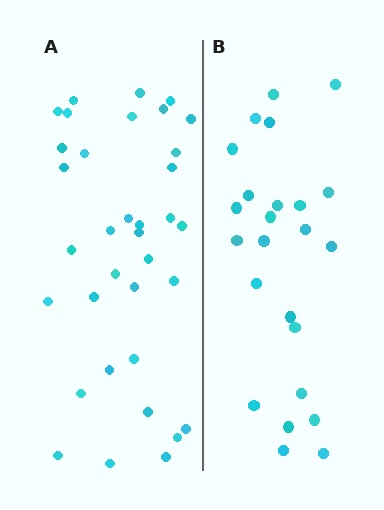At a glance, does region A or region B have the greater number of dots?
Region A (the left region) has more dots.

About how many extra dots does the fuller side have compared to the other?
Region A has roughly 12 or so more dots than region B.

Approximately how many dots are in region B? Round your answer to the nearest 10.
About 20 dots. (The exact count is 24, which rounds to 20.)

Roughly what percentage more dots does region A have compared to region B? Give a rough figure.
About 45% more.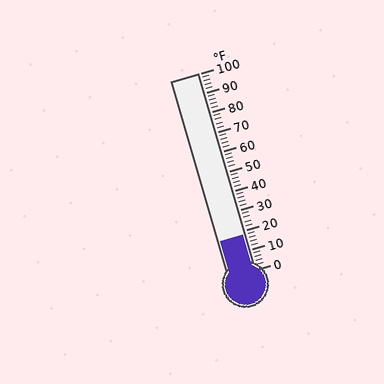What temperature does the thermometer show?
The thermometer shows approximately 18°F.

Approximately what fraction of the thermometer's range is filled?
The thermometer is filled to approximately 20% of its range.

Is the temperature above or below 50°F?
The temperature is below 50°F.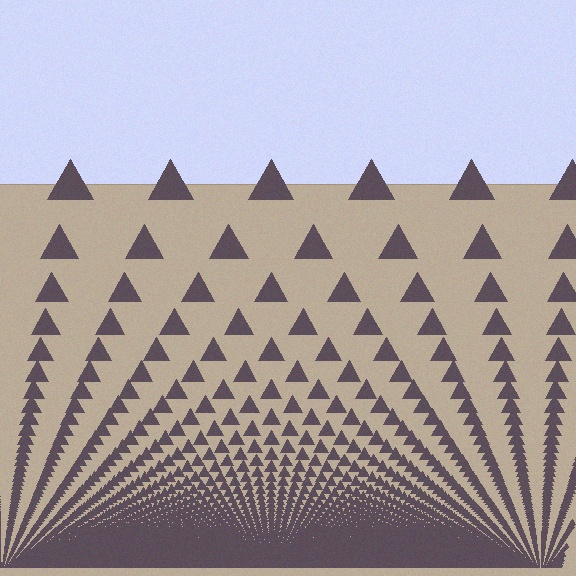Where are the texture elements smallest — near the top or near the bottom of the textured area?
Near the bottom.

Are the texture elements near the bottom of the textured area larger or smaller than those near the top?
Smaller. The gradient is inverted — elements near the bottom are smaller and denser.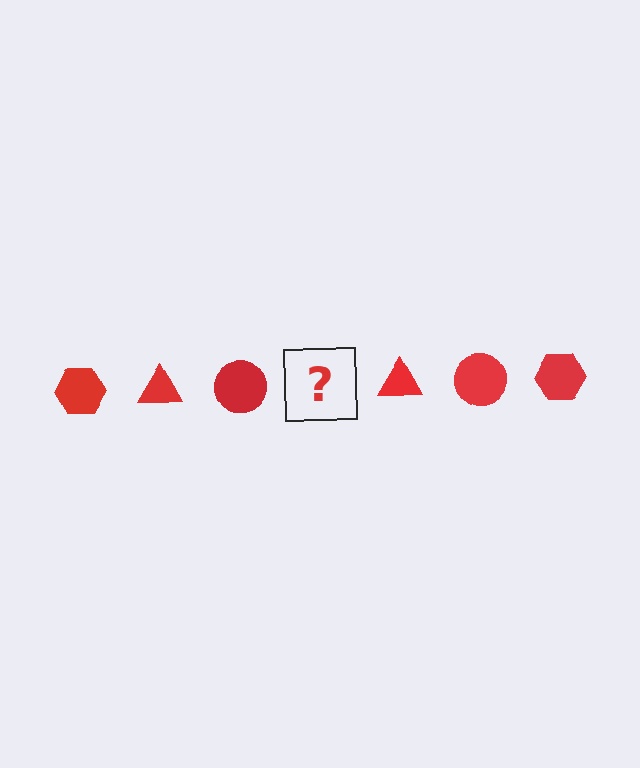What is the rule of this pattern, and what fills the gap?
The rule is that the pattern cycles through hexagon, triangle, circle shapes in red. The gap should be filled with a red hexagon.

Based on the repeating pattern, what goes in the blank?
The blank should be a red hexagon.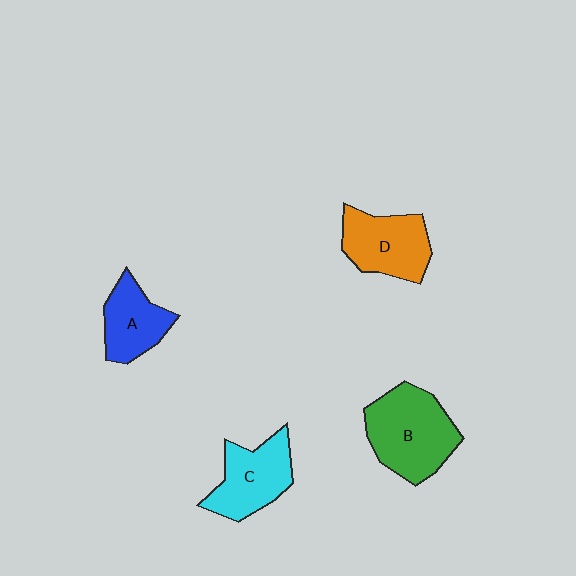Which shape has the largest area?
Shape B (green).